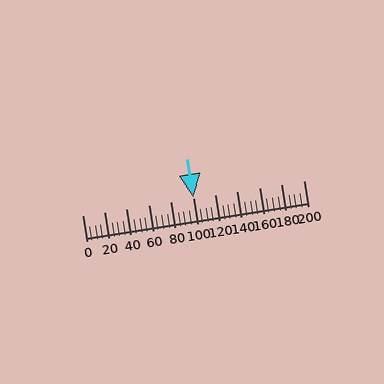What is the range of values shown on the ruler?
The ruler shows values from 0 to 200.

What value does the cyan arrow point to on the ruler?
The cyan arrow points to approximately 100.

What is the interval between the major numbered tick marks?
The major tick marks are spaced 20 units apart.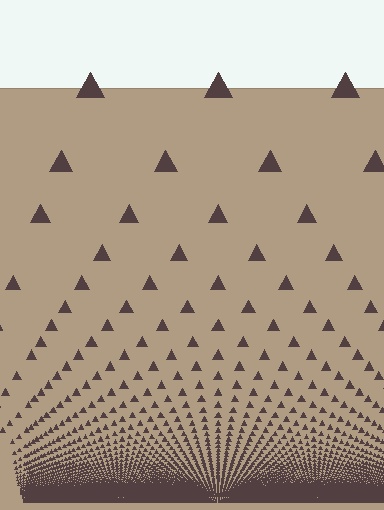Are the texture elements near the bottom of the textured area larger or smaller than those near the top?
Smaller. The gradient is inverted — elements near the bottom are smaller and denser.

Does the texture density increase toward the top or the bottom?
Density increases toward the bottom.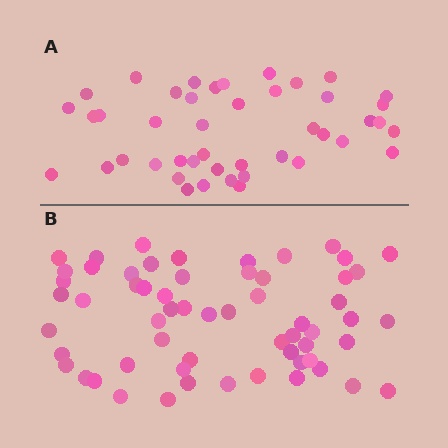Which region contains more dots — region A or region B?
Region B (the bottom region) has more dots.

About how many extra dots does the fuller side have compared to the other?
Region B has approximately 15 more dots than region A.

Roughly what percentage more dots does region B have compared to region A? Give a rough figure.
About 35% more.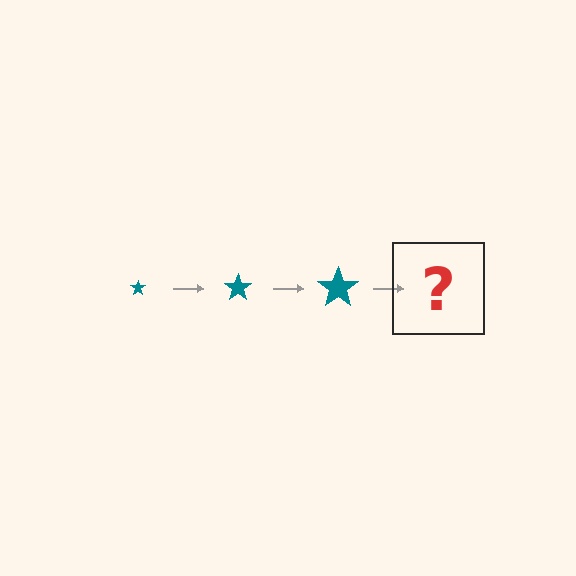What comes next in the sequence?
The next element should be a teal star, larger than the previous one.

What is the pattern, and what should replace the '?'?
The pattern is that the star gets progressively larger each step. The '?' should be a teal star, larger than the previous one.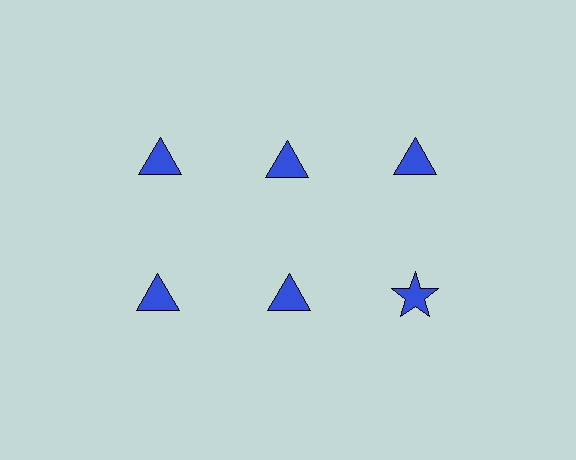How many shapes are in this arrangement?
There are 6 shapes arranged in a grid pattern.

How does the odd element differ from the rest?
It has a different shape: star instead of triangle.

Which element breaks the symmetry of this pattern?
The blue star in the second row, center column breaks the symmetry. All other shapes are blue triangles.